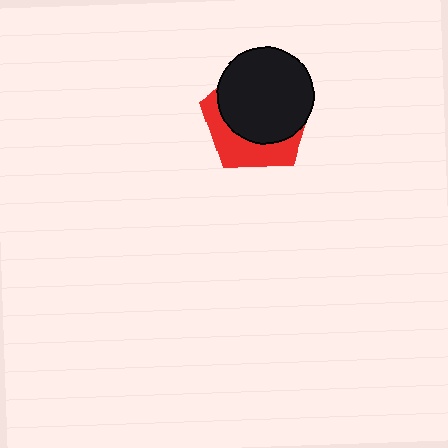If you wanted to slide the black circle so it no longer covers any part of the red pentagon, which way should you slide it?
Slide it toward the upper-right — that is the most direct way to separate the two shapes.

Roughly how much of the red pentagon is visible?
A small part of it is visible (roughly 35%).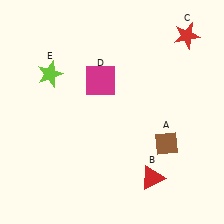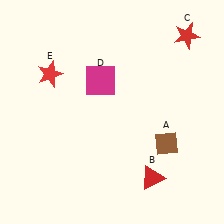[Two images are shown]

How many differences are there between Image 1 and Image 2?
There is 1 difference between the two images.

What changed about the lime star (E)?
In Image 1, E is lime. In Image 2, it changed to red.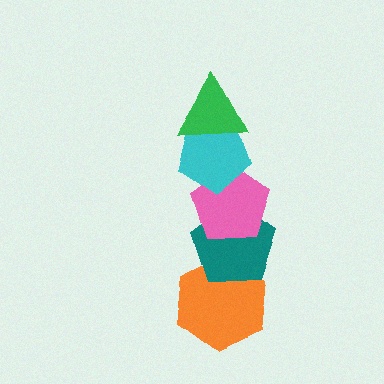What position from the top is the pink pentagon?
The pink pentagon is 3rd from the top.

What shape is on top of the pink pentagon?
The cyan pentagon is on top of the pink pentagon.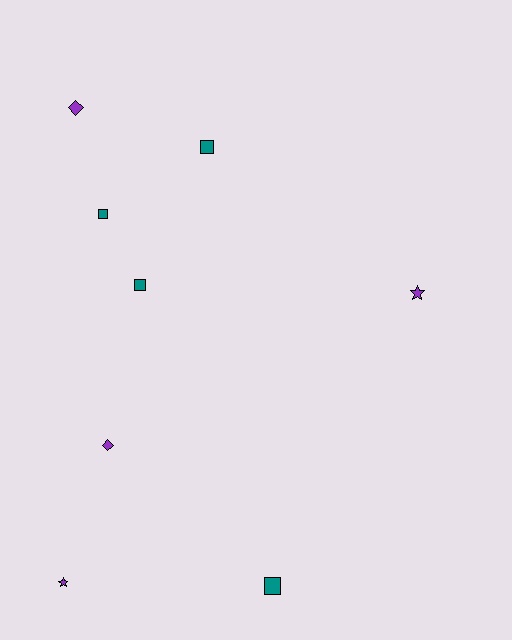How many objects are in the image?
There are 8 objects.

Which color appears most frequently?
Purple, with 4 objects.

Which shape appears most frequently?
Square, with 4 objects.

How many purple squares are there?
There are no purple squares.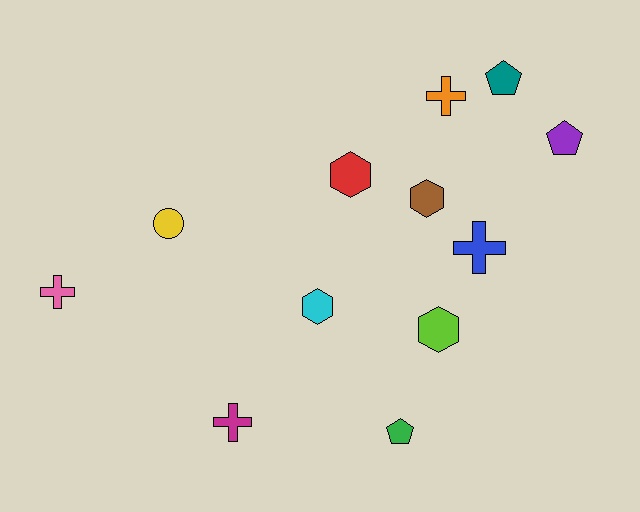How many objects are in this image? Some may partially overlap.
There are 12 objects.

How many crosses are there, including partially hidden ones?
There are 4 crosses.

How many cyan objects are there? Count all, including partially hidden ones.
There is 1 cyan object.